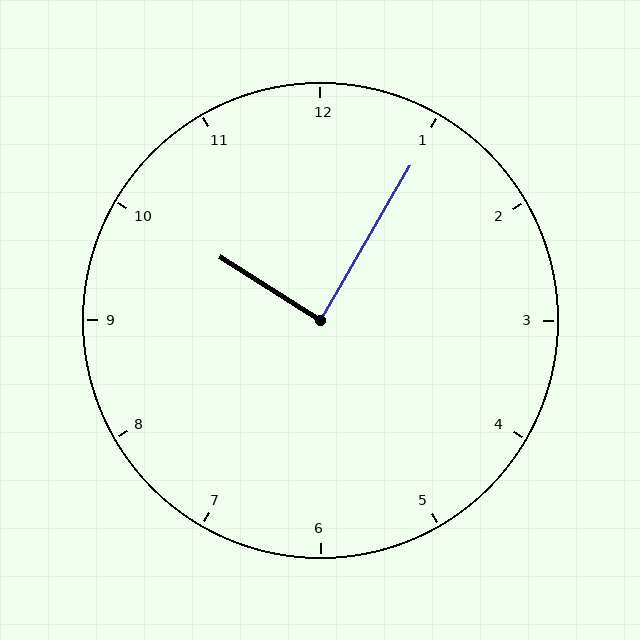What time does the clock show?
10:05.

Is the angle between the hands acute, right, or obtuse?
It is right.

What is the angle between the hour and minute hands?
Approximately 88 degrees.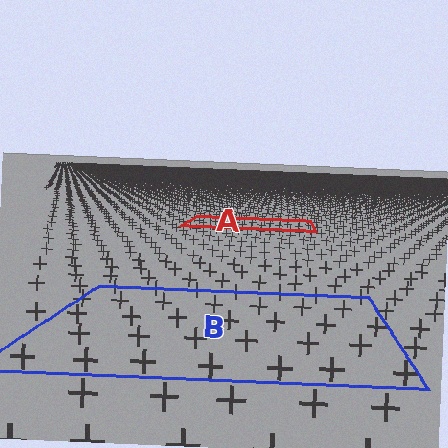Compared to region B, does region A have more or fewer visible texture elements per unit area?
Region A has more texture elements per unit area — they are packed more densely because it is farther away.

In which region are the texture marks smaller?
The texture marks are smaller in region A, because it is farther away.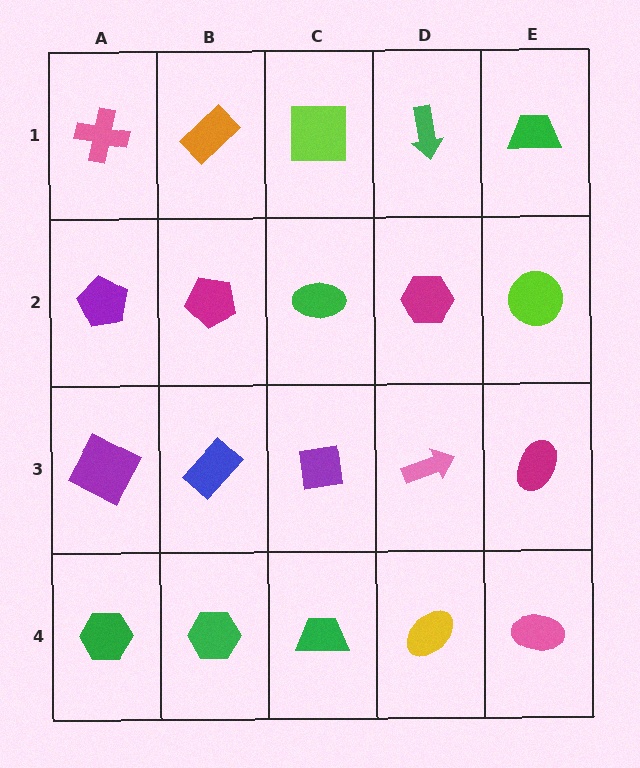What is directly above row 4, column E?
A magenta ellipse.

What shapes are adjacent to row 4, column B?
A blue rectangle (row 3, column B), a green hexagon (row 4, column A), a green trapezoid (row 4, column C).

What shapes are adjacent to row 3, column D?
A magenta hexagon (row 2, column D), a yellow ellipse (row 4, column D), a purple square (row 3, column C), a magenta ellipse (row 3, column E).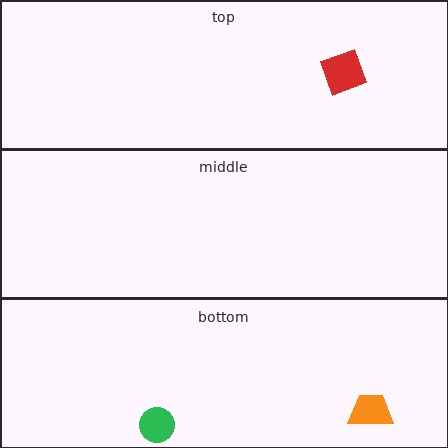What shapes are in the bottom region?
The green circle, the orange trapezoid.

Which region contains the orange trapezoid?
The bottom region.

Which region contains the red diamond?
The top region.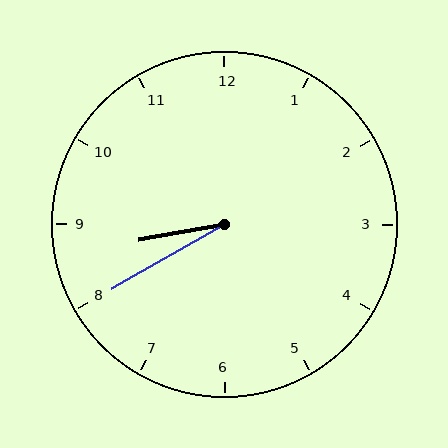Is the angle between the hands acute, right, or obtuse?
It is acute.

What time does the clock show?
8:40.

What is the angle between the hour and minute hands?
Approximately 20 degrees.